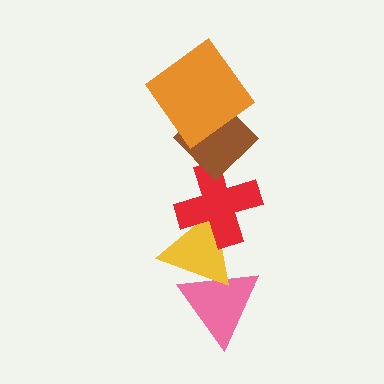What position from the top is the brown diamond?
The brown diamond is 2nd from the top.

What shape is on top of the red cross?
The brown diamond is on top of the red cross.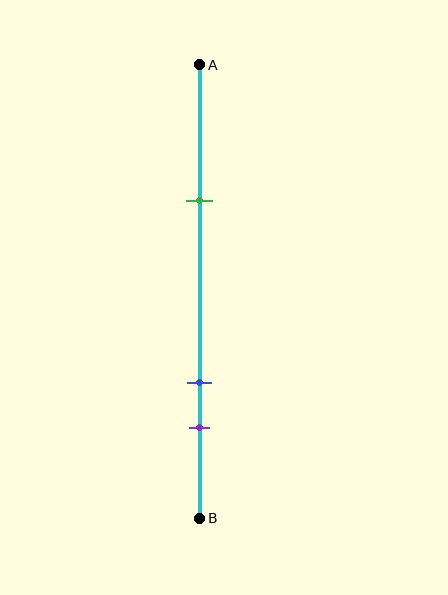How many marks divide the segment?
There are 3 marks dividing the segment.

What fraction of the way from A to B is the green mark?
The green mark is approximately 30% (0.3) of the way from A to B.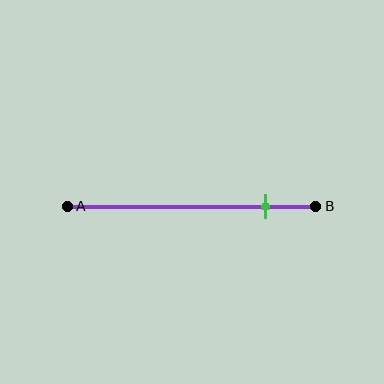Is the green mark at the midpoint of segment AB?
No, the mark is at about 80% from A, not at the 50% midpoint.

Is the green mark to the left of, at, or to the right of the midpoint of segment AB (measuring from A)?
The green mark is to the right of the midpoint of segment AB.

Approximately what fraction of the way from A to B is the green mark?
The green mark is approximately 80% of the way from A to B.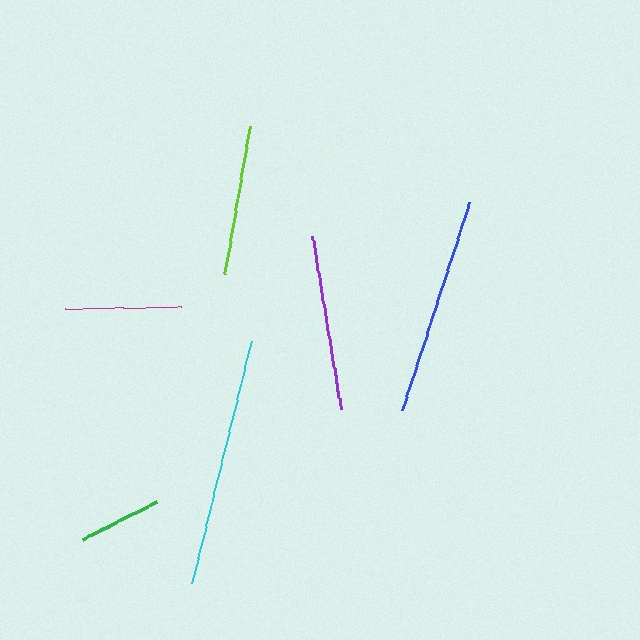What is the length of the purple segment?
The purple segment is approximately 176 pixels long.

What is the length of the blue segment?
The blue segment is approximately 219 pixels long.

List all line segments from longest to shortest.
From longest to shortest: cyan, blue, purple, lime, magenta, green.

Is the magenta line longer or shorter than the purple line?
The purple line is longer than the magenta line.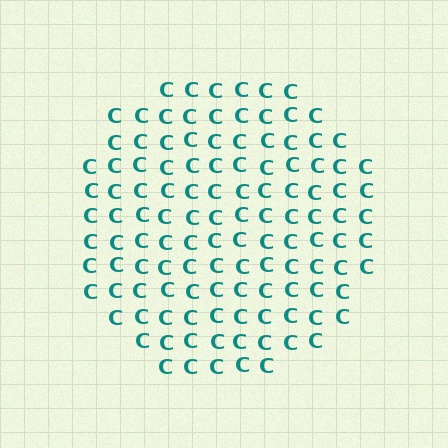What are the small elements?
The small elements are letter C's.